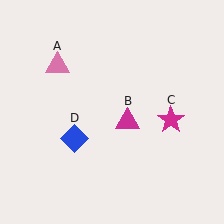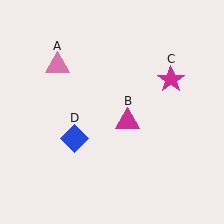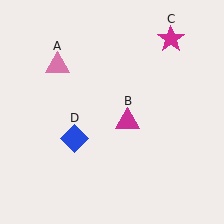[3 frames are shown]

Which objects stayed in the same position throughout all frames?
Pink triangle (object A) and magenta triangle (object B) and blue diamond (object D) remained stationary.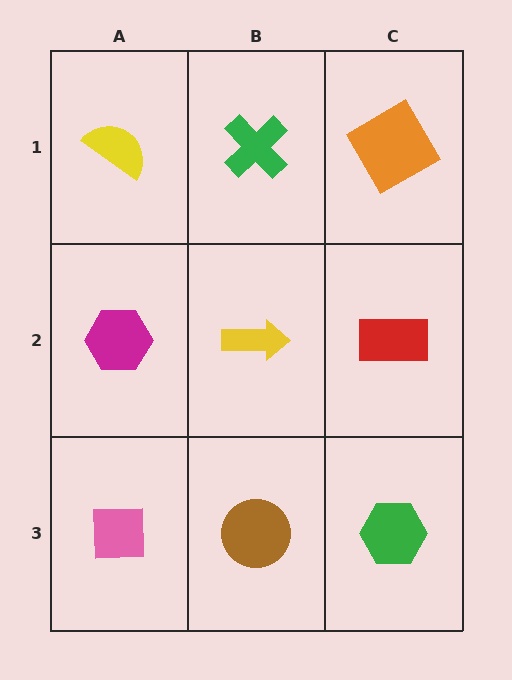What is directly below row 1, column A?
A magenta hexagon.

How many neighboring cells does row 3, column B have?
3.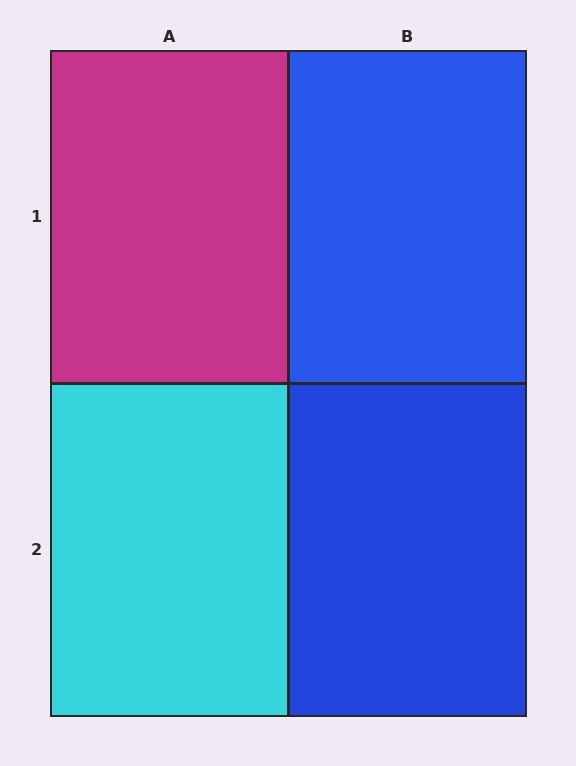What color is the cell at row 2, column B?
Blue.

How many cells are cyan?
1 cell is cyan.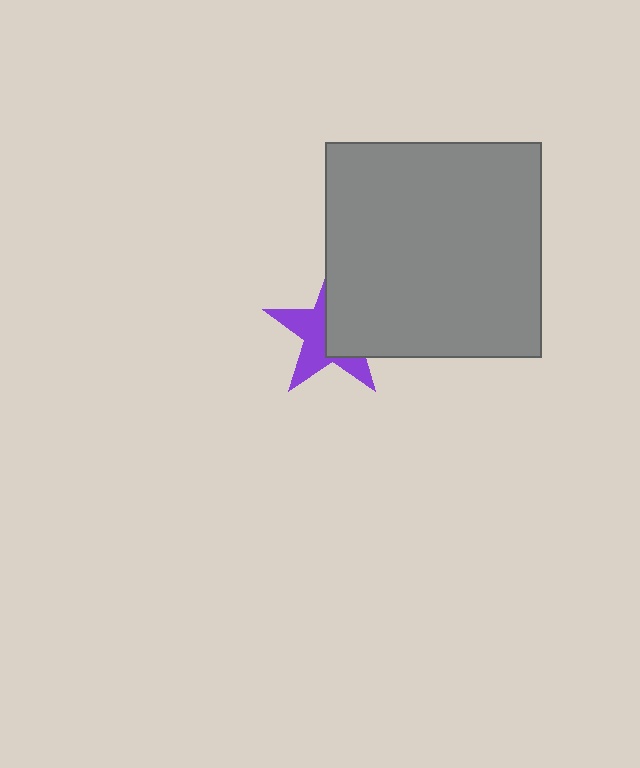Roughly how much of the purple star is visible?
About half of it is visible (roughly 51%).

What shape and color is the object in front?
The object in front is a gray square.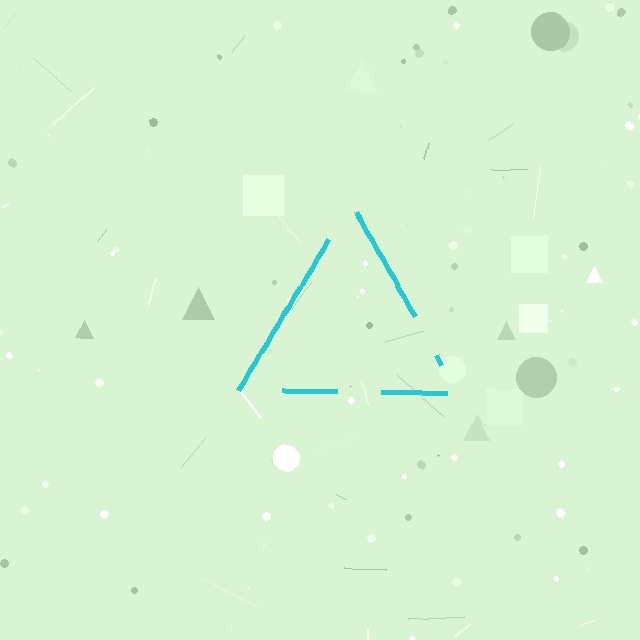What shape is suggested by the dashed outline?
The dashed outline suggests a triangle.